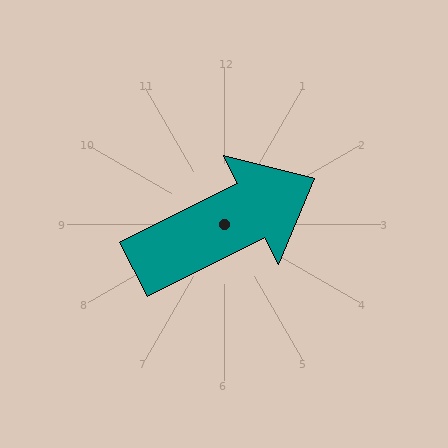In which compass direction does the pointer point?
Northeast.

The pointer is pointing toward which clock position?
Roughly 2 o'clock.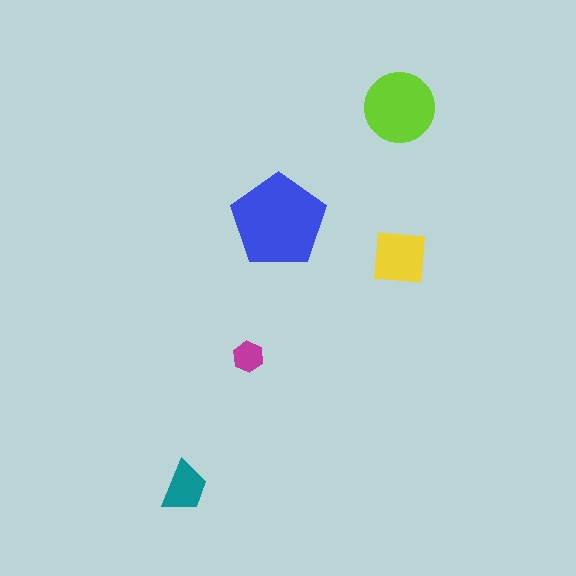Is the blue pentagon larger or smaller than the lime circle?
Larger.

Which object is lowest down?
The teal trapezoid is bottommost.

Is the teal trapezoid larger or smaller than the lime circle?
Smaller.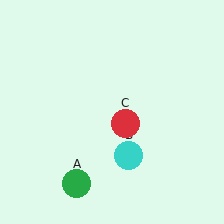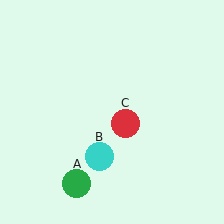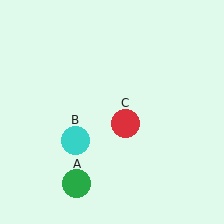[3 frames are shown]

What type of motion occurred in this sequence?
The cyan circle (object B) rotated clockwise around the center of the scene.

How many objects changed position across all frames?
1 object changed position: cyan circle (object B).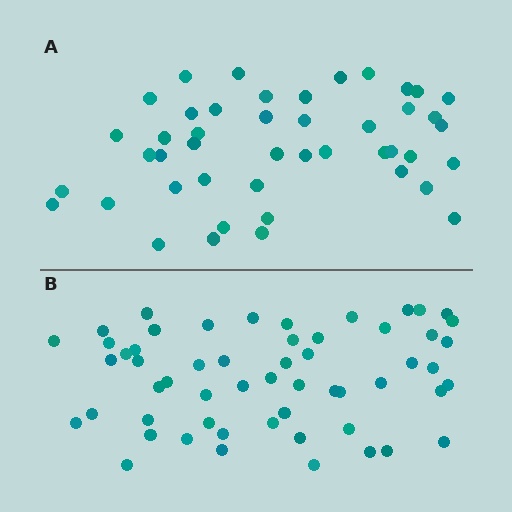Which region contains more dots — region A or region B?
Region B (the bottom region) has more dots.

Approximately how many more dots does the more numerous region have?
Region B has roughly 12 or so more dots than region A.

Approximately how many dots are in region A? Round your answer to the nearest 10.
About 40 dots. (The exact count is 45, which rounds to 40.)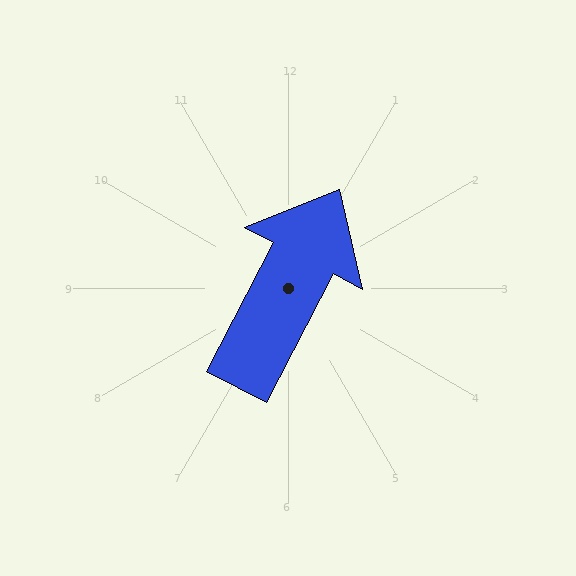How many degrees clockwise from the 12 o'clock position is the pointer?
Approximately 27 degrees.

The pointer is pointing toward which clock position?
Roughly 1 o'clock.